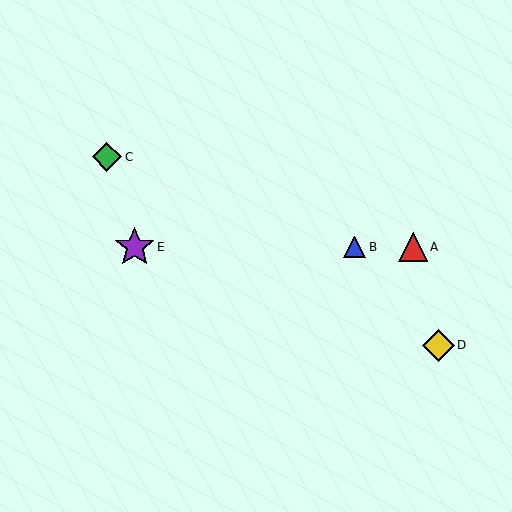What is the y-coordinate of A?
Object A is at y≈247.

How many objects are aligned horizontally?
3 objects (A, B, E) are aligned horizontally.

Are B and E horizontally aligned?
Yes, both are at y≈247.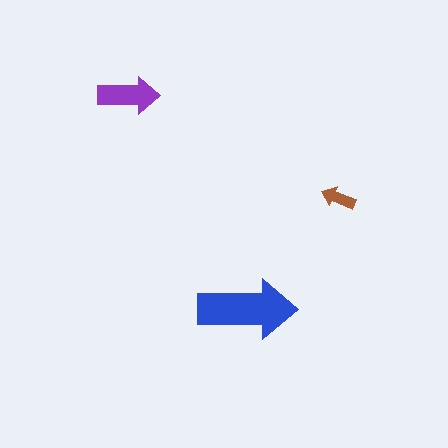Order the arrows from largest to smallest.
the blue one, the purple one, the brown one.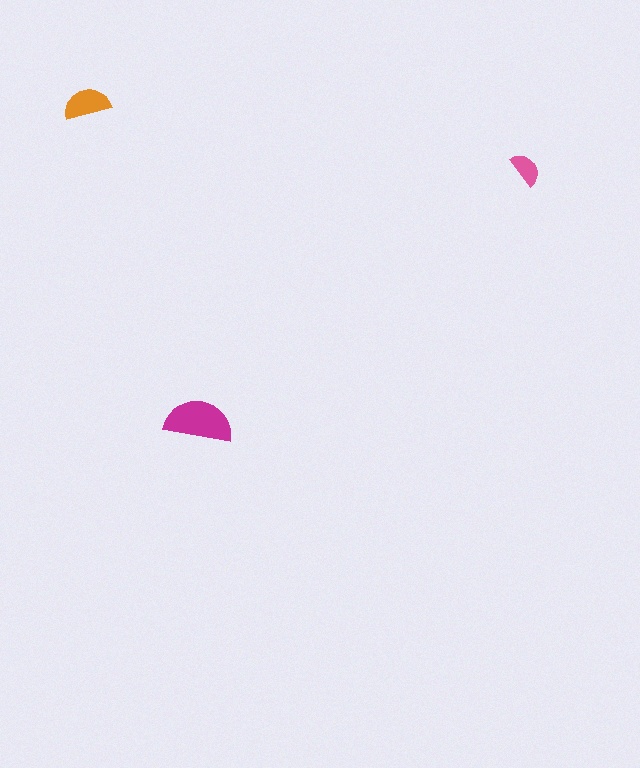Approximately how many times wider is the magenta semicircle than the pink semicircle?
About 2 times wider.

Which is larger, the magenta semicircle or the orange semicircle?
The magenta one.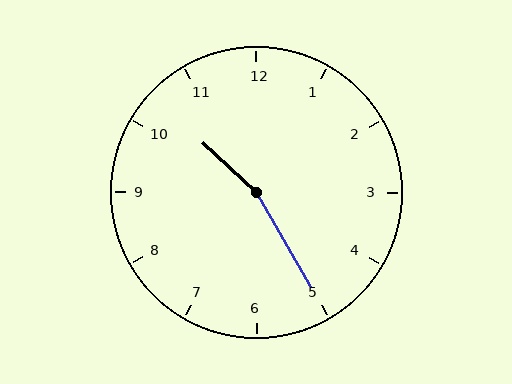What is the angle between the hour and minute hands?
Approximately 162 degrees.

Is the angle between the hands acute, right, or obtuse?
It is obtuse.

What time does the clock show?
10:25.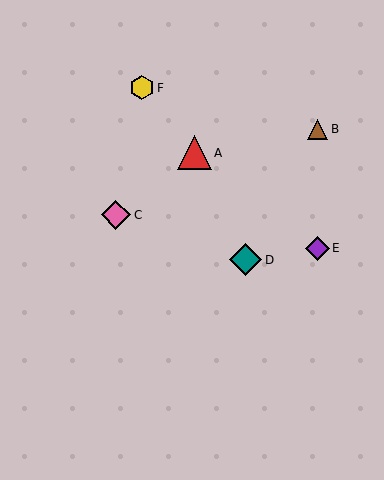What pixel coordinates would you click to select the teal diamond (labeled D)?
Click at (246, 260) to select the teal diamond D.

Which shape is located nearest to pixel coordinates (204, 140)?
The red triangle (labeled A) at (194, 153) is nearest to that location.